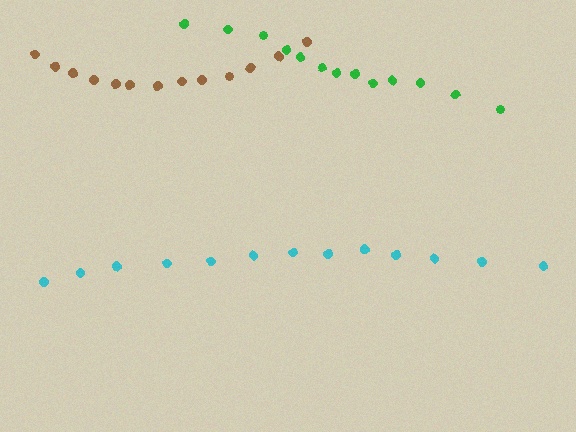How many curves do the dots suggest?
There are 3 distinct paths.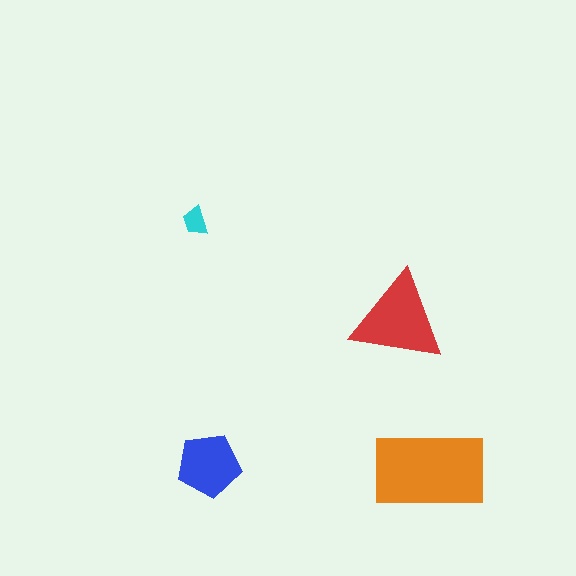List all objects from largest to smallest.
The orange rectangle, the red triangle, the blue pentagon, the cyan trapezoid.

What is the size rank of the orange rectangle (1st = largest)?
1st.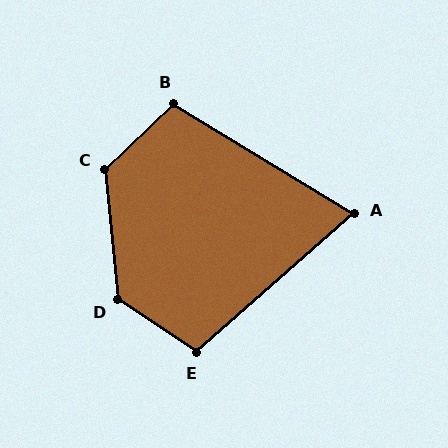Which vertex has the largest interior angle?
D, at approximately 129 degrees.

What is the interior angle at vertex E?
Approximately 105 degrees (obtuse).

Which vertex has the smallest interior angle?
A, at approximately 73 degrees.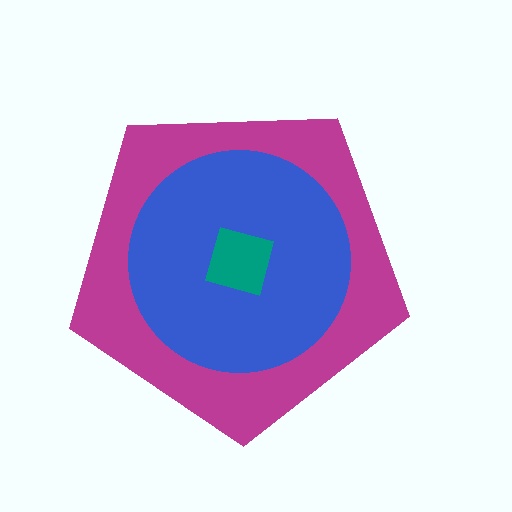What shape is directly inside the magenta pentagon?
The blue circle.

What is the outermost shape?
The magenta pentagon.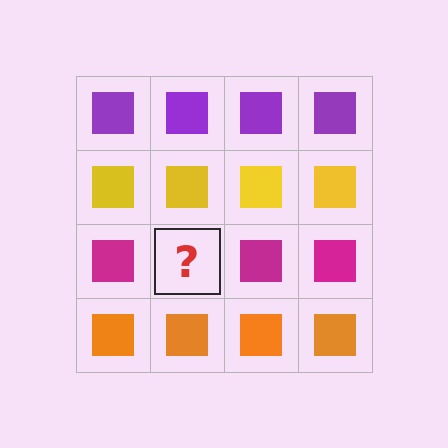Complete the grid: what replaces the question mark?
The question mark should be replaced with a magenta square.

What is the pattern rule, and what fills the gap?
The rule is that each row has a consistent color. The gap should be filled with a magenta square.